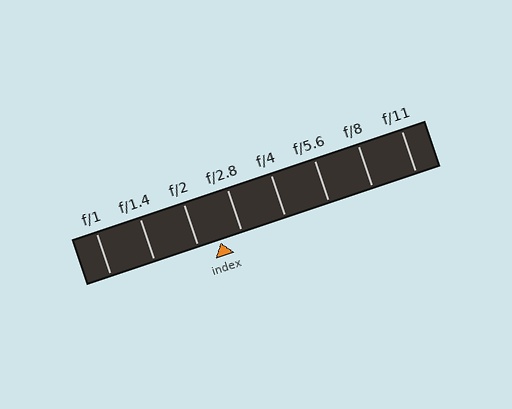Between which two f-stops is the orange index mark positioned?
The index mark is between f/2 and f/2.8.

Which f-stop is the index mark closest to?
The index mark is closest to f/2.8.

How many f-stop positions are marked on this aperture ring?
There are 8 f-stop positions marked.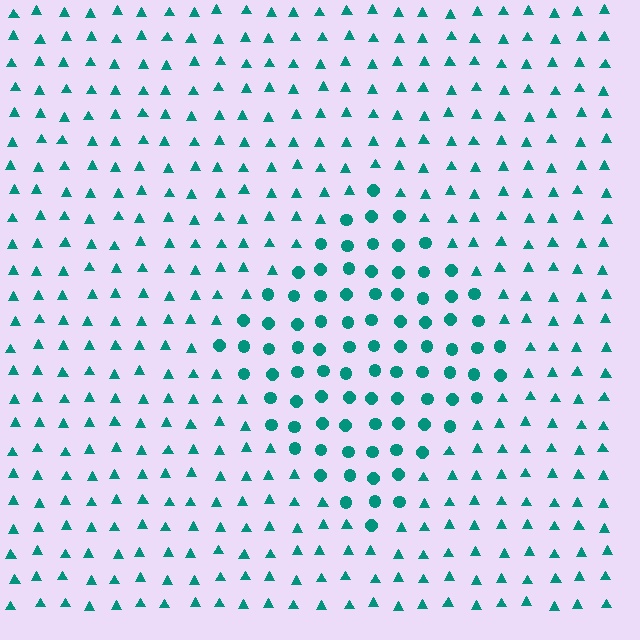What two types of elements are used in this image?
The image uses circles inside the diamond region and triangles outside it.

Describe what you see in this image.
The image is filled with small teal elements arranged in a uniform grid. A diamond-shaped region contains circles, while the surrounding area contains triangles. The boundary is defined purely by the change in element shape.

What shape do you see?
I see a diamond.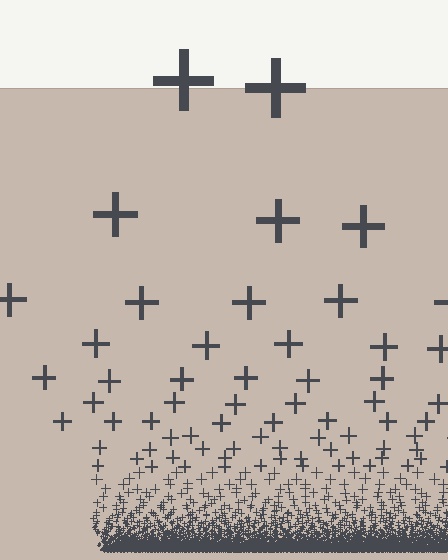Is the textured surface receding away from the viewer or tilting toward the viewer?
The surface appears to tilt toward the viewer. Texture elements get larger and sparser toward the top.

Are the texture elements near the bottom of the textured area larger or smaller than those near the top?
Smaller. The gradient is inverted — elements near the bottom are smaller and denser.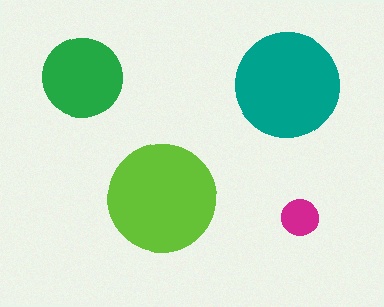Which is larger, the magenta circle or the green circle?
The green one.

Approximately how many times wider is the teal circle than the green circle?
About 1.5 times wider.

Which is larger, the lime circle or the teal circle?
The lime one.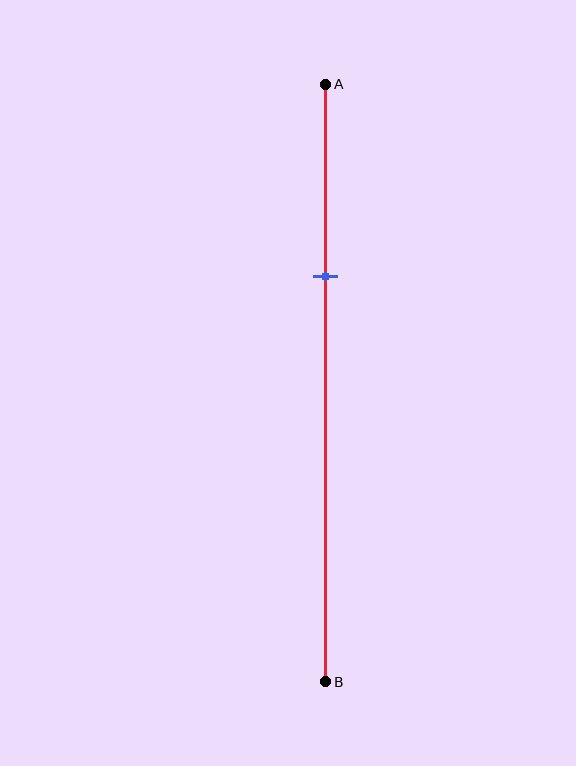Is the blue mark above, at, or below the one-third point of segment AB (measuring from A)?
The blue mark is approximately at the one-third point of segment AB.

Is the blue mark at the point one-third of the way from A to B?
Yes, the mark is approximately at the one-third point.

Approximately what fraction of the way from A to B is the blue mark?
The blue mark is approximately 30% of the way from A to B.